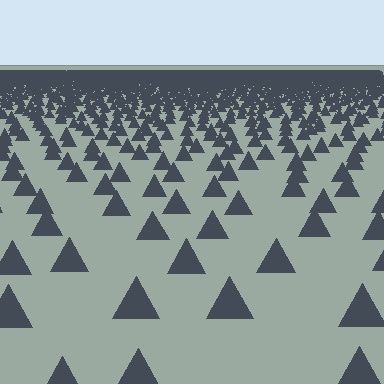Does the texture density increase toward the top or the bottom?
Density increases toward the top.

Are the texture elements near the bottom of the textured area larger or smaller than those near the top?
Larger. Near the bottom, elements are closer to the viewer and appear at a bigger on-screen size.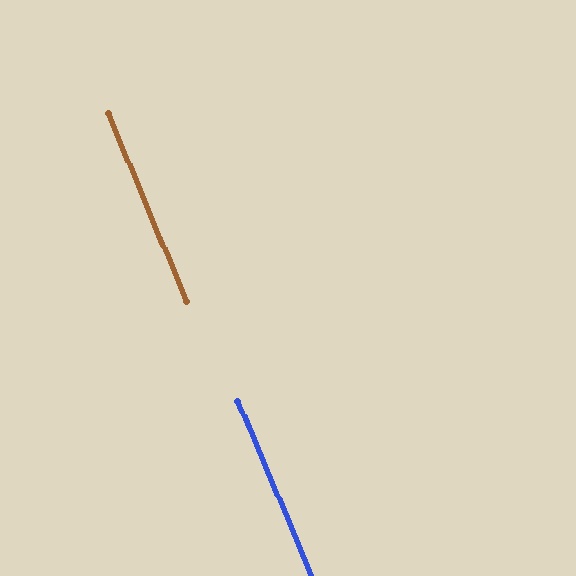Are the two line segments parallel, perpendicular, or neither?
Parallel — their directions differ by only 0.3°.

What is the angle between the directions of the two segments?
Approximately 0 degrees.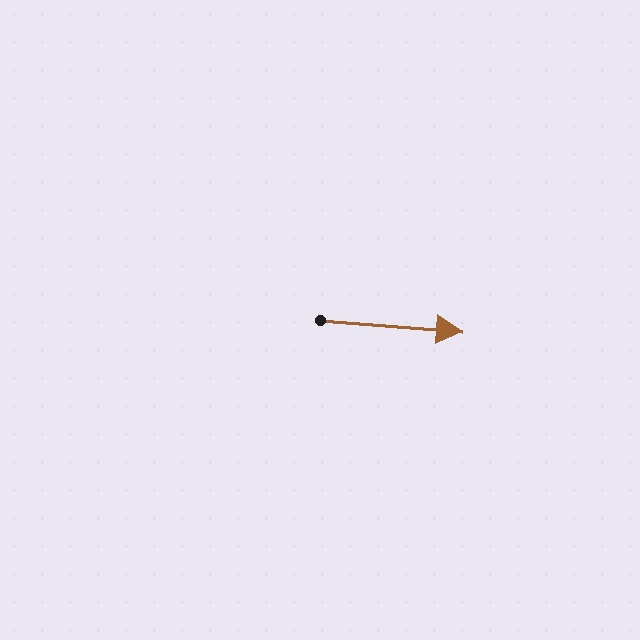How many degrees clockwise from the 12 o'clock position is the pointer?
Approximately 94 degrees.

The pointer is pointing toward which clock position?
Roughly 3 o'clock.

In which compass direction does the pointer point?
East.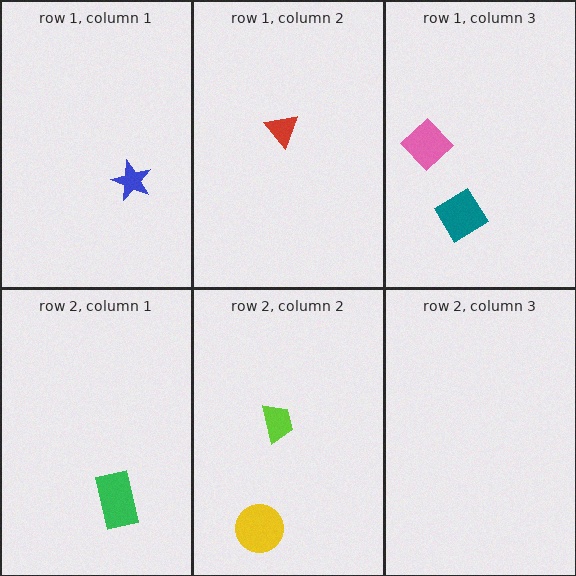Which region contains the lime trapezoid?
The row 2, column 2 region.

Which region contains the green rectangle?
The row 2, column 1 region.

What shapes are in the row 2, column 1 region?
The green rectangle.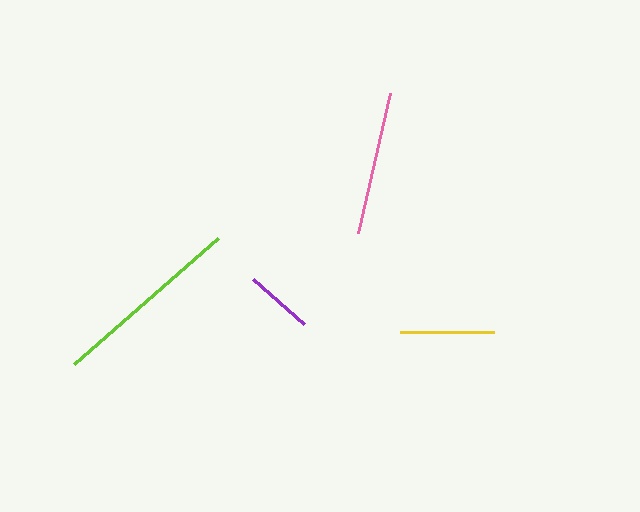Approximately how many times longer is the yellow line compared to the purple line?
The yellow line is approximately 1.4 times the length of the purple line.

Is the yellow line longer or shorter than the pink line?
The pink line is longer than the yellow line.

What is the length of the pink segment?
The pink segment is approximately 143 pixels long.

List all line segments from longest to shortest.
From longest to shortest: lime, pink, yellow, purple.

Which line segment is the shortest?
The purple line is the shortest at approximately 68 pixels.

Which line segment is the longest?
The lime line is the longest at approximately 191 pixels.